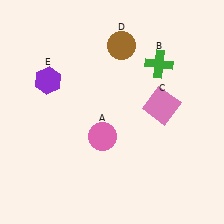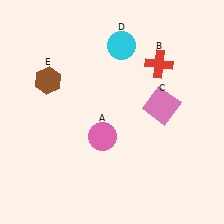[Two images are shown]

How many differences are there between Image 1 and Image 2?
There are 3 differences between the two images.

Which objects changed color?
B changed from green to red. D changed from brown to cyan. E changed from purple to brown.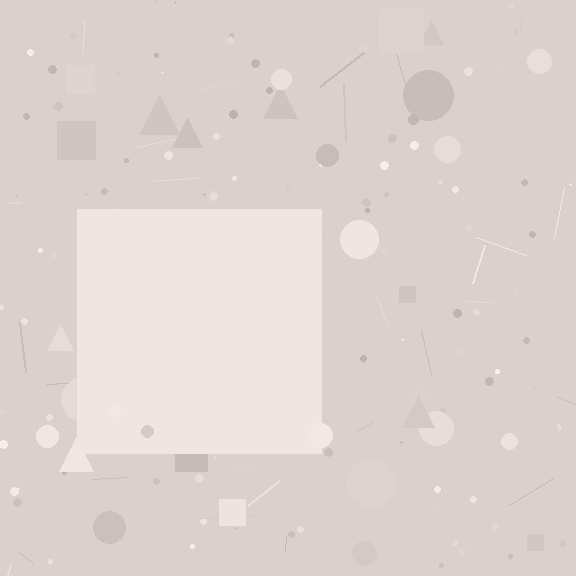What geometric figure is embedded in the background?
A square is embedded in the background.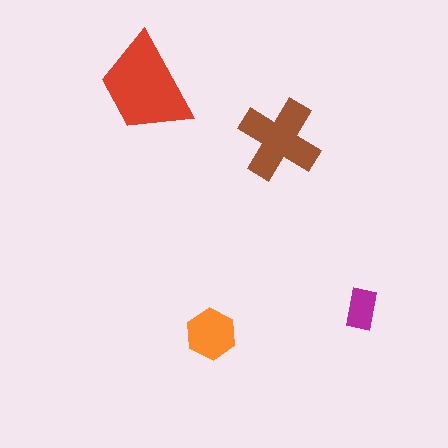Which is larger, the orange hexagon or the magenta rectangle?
The orange hexagon.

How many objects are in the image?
There are 4 objects in the image.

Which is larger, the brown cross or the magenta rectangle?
The brown cross.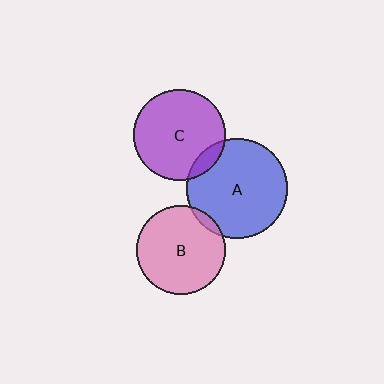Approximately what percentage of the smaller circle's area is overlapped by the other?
Approximately 5%.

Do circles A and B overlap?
Yes.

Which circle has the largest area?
Circle A (blue).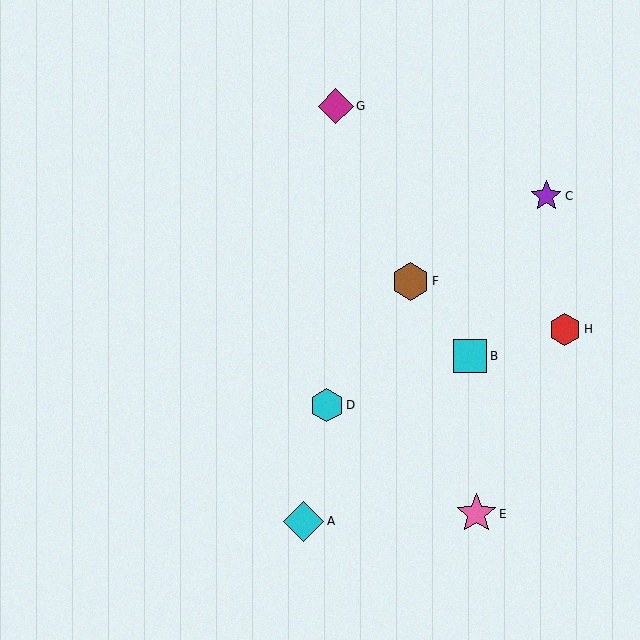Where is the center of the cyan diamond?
The center of the cyan diamond is at (304, 521).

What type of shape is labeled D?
Shape D is a cyan hexagon.